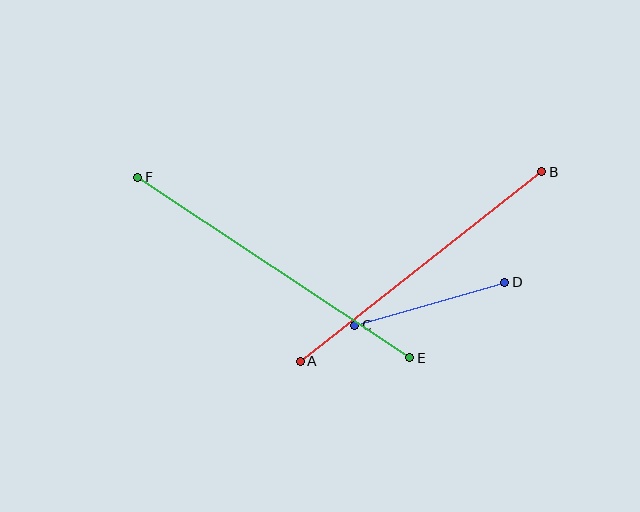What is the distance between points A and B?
The distance is approximately 307 pixels.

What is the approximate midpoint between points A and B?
The midpoint is at approximately (421, 266) pixels.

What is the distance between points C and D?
The distance is approximately 156 pixels.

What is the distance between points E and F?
The distance is approximately 326 pixels.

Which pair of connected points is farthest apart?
Points E and F are farthest apart.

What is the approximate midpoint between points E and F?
The midpoint is at approximately (274, 267) pixels.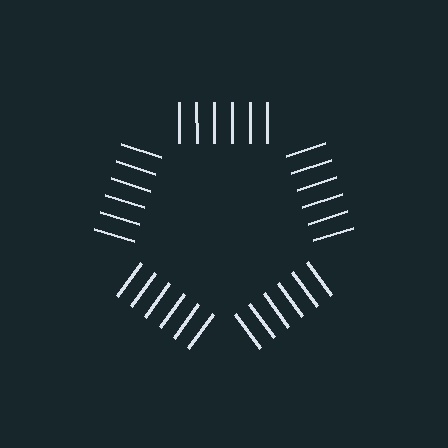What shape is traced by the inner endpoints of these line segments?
An illusory pentagon — the line segments terminate on its edges but no continuous stroke is drawn.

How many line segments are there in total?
30 — 6 along each of the 5 edges.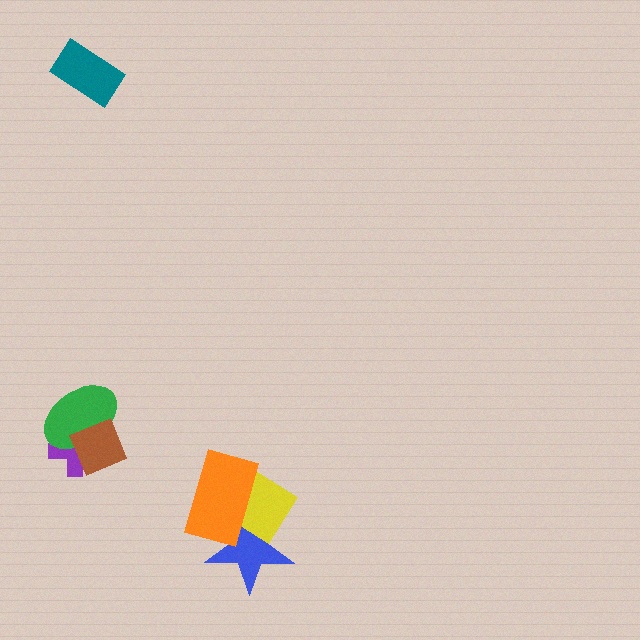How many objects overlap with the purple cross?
2 objects overlap with the purple cross.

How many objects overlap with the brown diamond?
2 objects overlap with the brown diamond.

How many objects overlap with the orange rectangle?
2 objects overlap with the orange rectangle.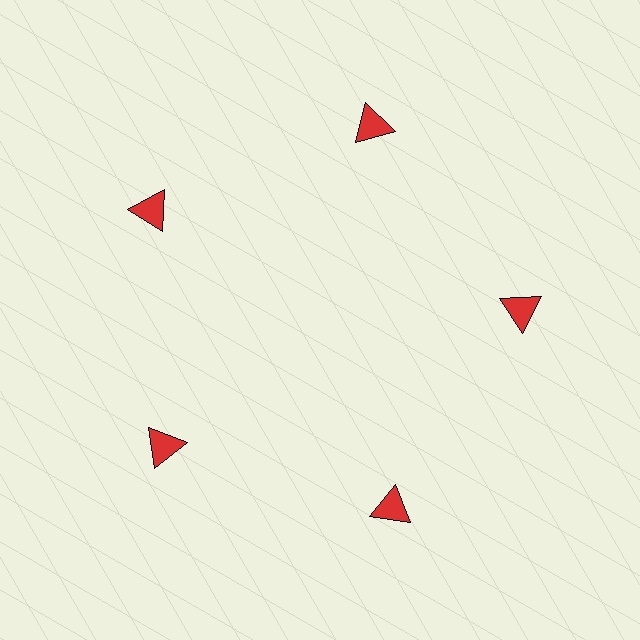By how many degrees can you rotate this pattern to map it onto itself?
The pattern maps onto itself every 72 degrees of rotation.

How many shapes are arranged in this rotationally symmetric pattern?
There are 5 shapes, arranged in 5 groups of 1.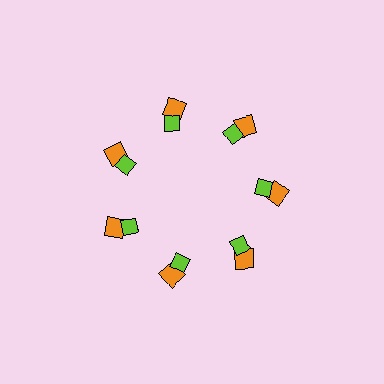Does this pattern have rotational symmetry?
Yes, this pattern has 7-fold rotational symmetry. It looks the same after rotating 51 degrees around the center.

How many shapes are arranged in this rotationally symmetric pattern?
There are 14 shapes, arranged in 7 groups of 2.